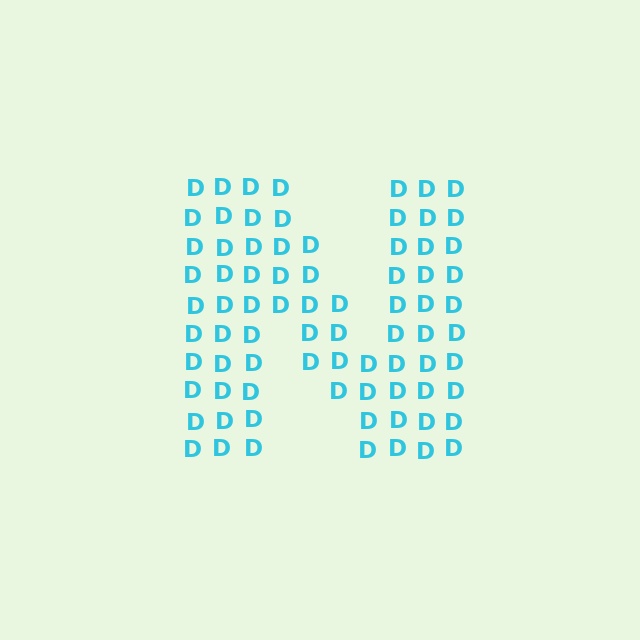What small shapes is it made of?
It is made of small letter D's.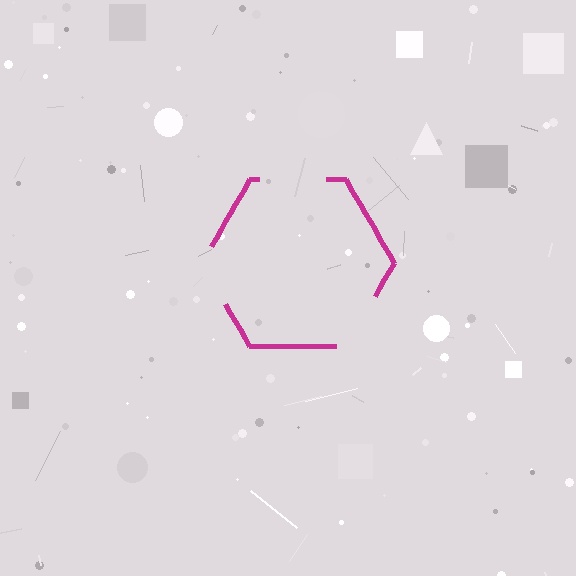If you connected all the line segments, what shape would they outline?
They would outline a hexagon.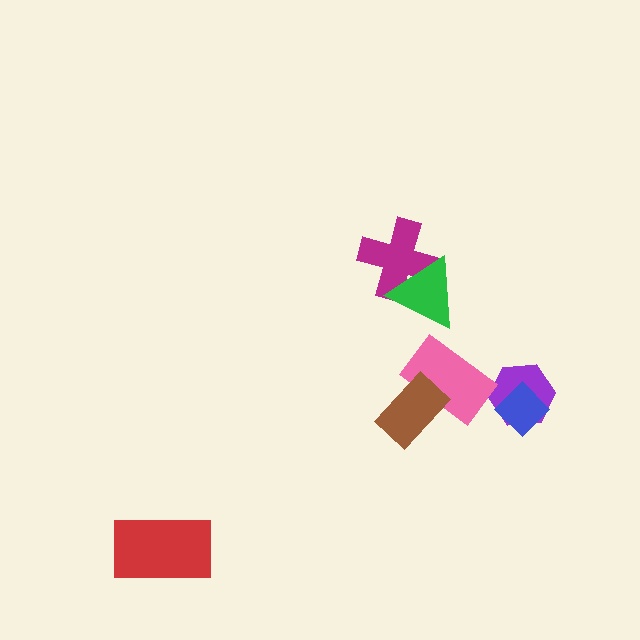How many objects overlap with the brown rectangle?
1 object overlaps with the brown rectangle.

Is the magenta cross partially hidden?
Yes, it is partially covered by another shape.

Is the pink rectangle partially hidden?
Yes, it is partially covered by another shape.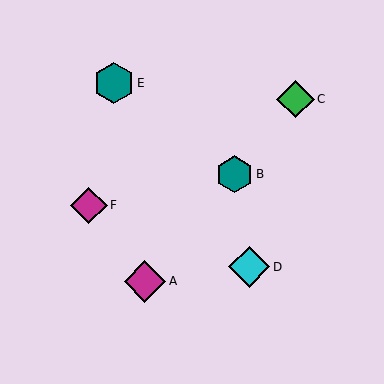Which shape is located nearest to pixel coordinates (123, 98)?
The teal hexagon (labeled E) at (114, 83) is nearest to that location.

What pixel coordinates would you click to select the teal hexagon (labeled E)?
Click at (114, 83) to select the teal hexagon E.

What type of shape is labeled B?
Shape B is a teal hexagon.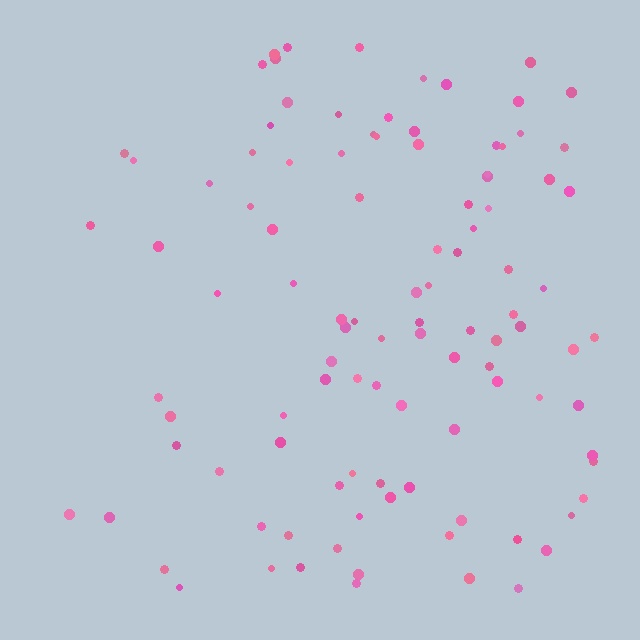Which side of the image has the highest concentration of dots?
The right.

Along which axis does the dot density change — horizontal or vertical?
Horizontal.